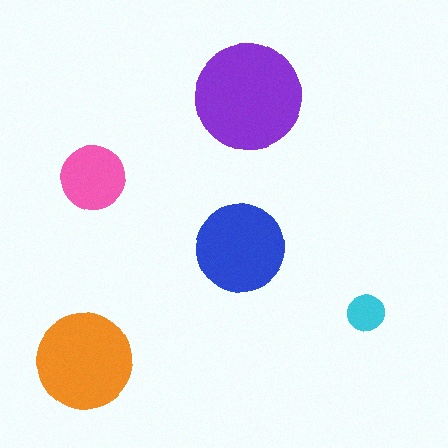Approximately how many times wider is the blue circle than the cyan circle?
About 2.5 times wider.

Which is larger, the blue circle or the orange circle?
The orange one.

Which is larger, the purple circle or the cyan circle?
The purple one.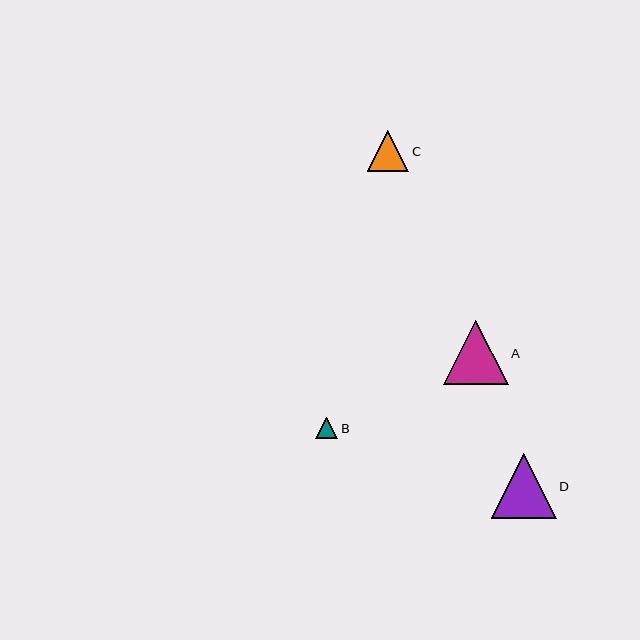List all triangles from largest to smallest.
From largest to smallest: D, A, C, B.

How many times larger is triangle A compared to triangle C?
Triangle A is approximately 1.6 times the size of triangle C.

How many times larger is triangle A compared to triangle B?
Triangle A is approximately 3.0 times the size of triangle B.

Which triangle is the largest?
Triangle D is the largest with a size of approximately 65 pixels.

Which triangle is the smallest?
Triangle B is the smallest with a size of approximately 22 pixels.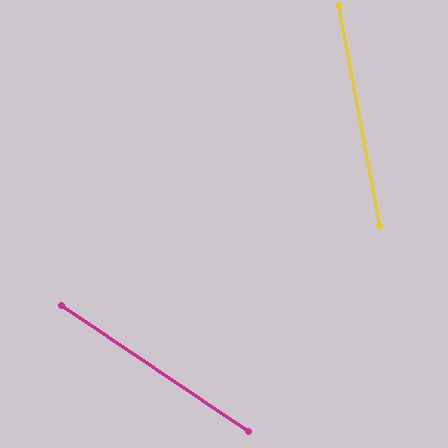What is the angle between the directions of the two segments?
Approximately 45 degrees.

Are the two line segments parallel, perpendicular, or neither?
Neither parallel nor perpendicular — they differ by about 45°.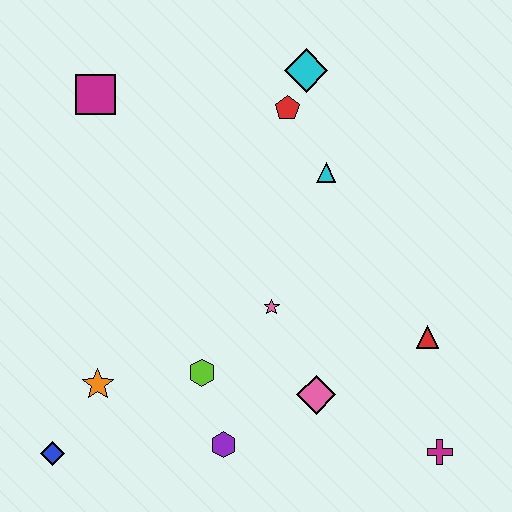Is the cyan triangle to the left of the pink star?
No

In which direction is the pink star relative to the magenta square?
The pink star is below the magenta square.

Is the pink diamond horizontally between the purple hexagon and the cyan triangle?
Yes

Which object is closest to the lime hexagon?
The purple hexagon is closest to the lime hexagon.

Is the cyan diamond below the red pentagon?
No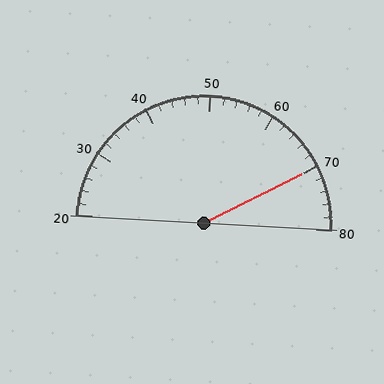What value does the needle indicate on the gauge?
The needle indicates approximately 70.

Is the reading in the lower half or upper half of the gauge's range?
The reading is in the upper half of the range (20 to 80).